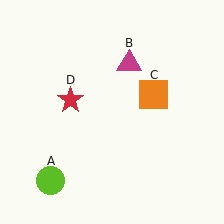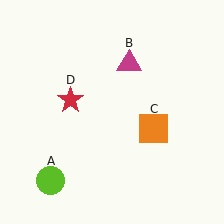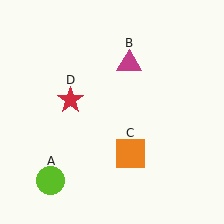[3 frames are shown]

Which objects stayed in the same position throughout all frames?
Lime circle (object A) and magenta triangle (object B) and red star (object D) remained stationary.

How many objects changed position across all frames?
1 object changed position: orange square (object C).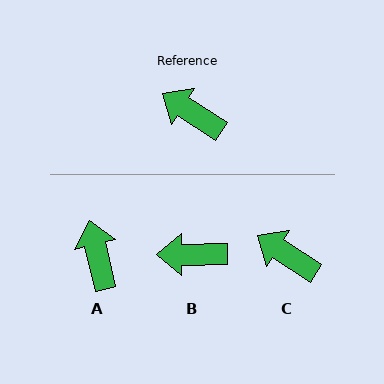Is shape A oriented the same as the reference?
No, it is off by about 43 degrees.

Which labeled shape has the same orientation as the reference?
C.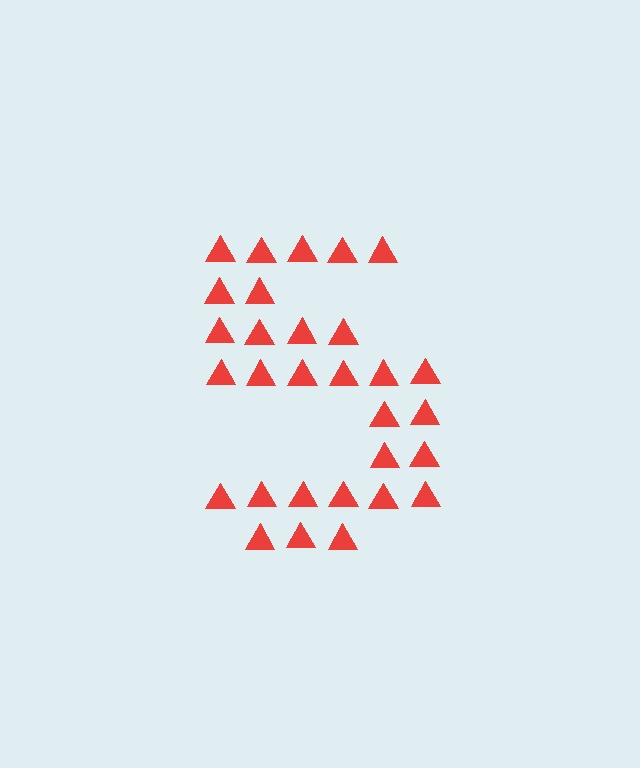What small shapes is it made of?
It is made of small triangles.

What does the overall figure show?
The overall figure shows the digit 5.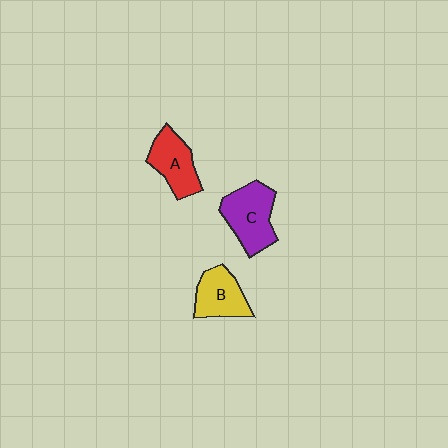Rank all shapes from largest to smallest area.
From largest to smallest: C (purple), A (red), B (yellow).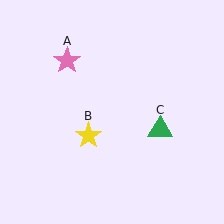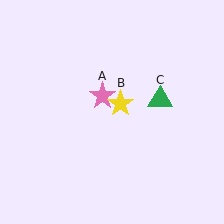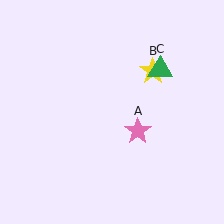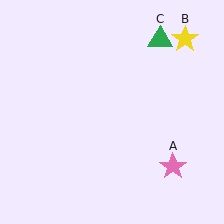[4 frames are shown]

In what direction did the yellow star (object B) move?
The yellow star (object B) moved up and to the right.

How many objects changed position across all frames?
3 objects changed position: pink star (object A), yellow star (object B), green triangle (object C).